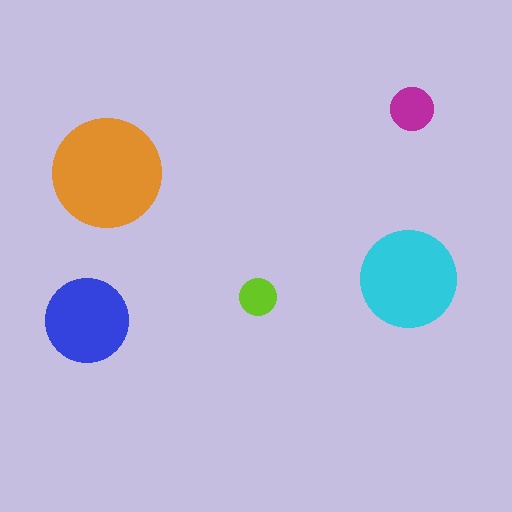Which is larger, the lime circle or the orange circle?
The orange one.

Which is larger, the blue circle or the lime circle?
The blue one.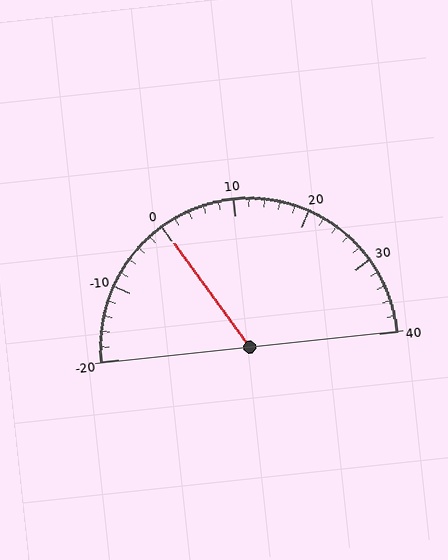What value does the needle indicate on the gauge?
The needle indicates approximately 0.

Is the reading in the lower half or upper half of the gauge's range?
The reading is in the lower half of the range (-20 to 40).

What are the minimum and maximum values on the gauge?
The gauge ranges from -20 to 40.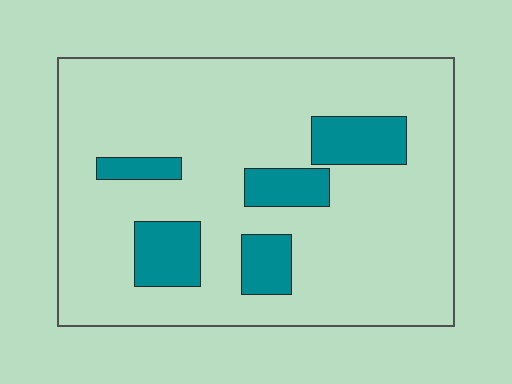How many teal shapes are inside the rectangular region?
5.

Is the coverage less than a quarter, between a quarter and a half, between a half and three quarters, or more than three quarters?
Less than a quarter.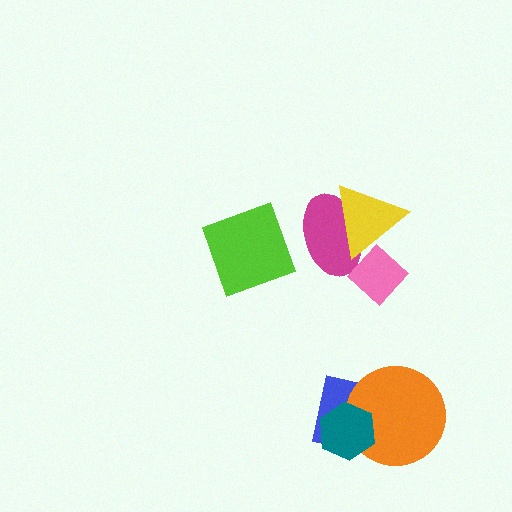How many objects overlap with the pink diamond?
2 objects overlap with the pink diamond.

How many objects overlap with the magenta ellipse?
2 objects overlap with the magenta ellipse.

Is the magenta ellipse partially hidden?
Yes, it is partially covered by another shape.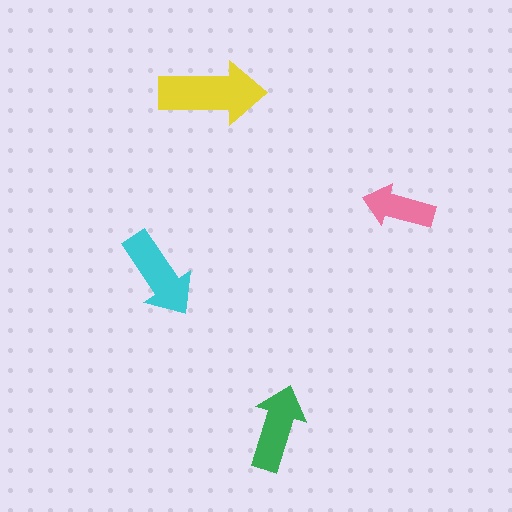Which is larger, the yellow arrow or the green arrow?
The yellow one.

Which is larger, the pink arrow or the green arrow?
The green one.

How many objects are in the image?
There are 4 objects in the image.